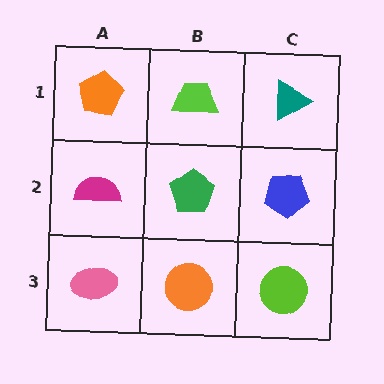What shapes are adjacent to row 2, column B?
A lime trapezoid (row 1, column B), an orange circle (row 3, column B), a magenta semicircle (row 2, column A), a blue pentagon (row 2, column C).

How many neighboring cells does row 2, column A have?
3.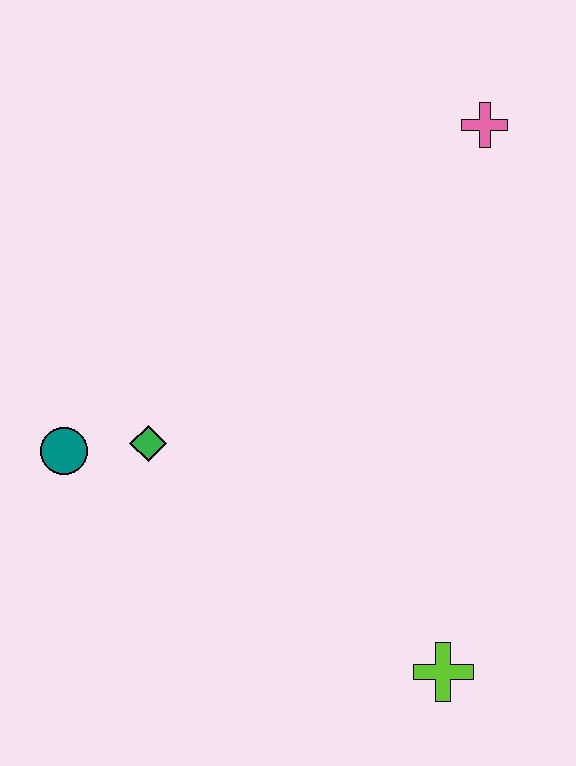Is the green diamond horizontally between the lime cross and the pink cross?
No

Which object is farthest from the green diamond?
The pink cross is farthest from the green diamond.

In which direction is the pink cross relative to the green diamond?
The pink cross is to the right of the green diamond.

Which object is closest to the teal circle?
The green diamond is closest to the teal circle.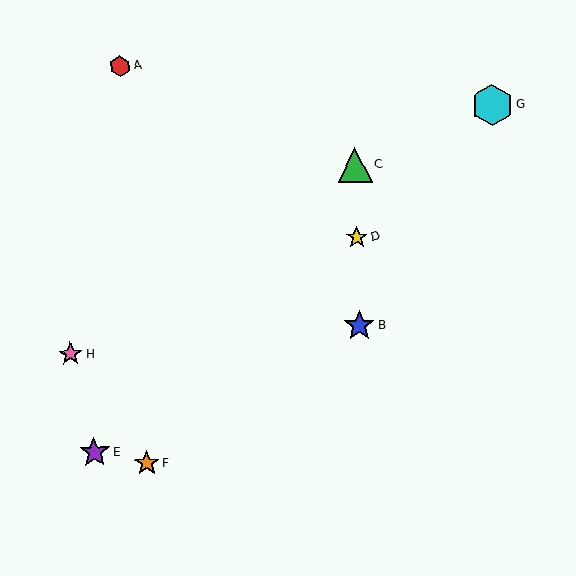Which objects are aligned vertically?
Objects B, C, D are aligned vertically.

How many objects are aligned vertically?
3 objects (B, C, D) are aligned vertically.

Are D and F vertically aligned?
No, D is at x≈357 and F is at x≈147.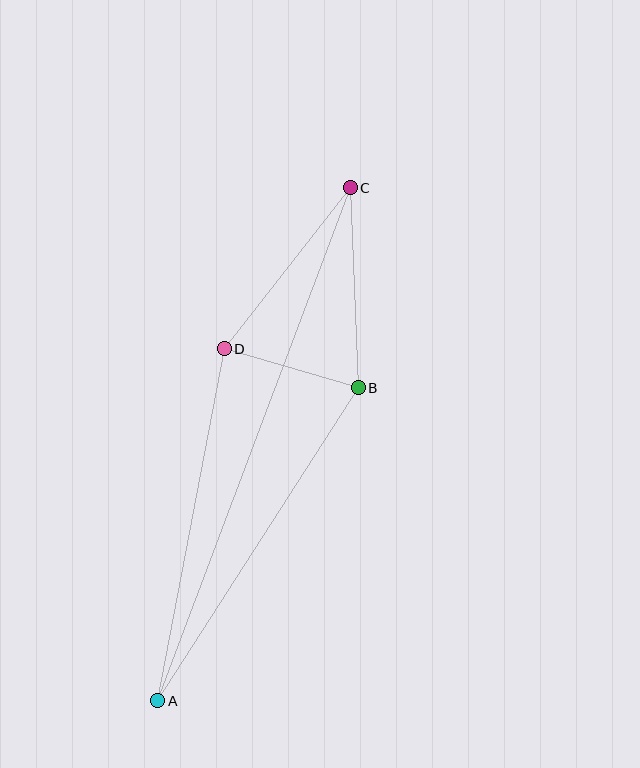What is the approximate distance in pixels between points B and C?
The distance between B and C is approximately 200 pixels.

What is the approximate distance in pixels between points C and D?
The distance between C and D is approximately 204 pixels.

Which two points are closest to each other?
Points B and D are closest to each other.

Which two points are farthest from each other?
Points A and C are farthest from each other.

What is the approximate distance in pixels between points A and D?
The distance between A and D is approximately 358 pixels.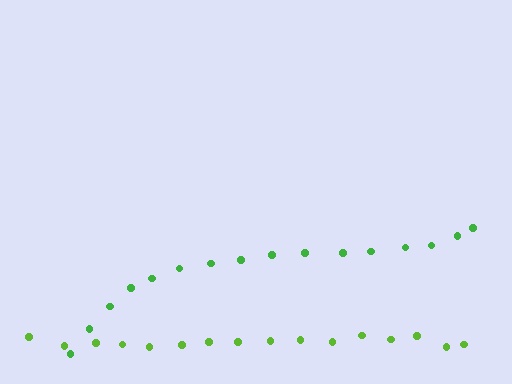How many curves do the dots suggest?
There are 2 distinct paths.